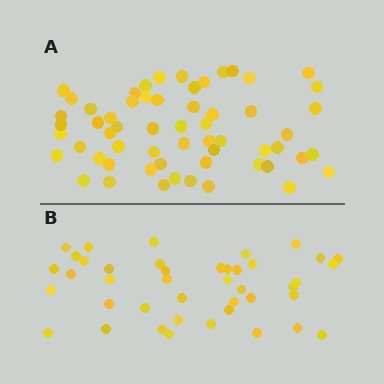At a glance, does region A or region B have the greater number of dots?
Region A (the top region) has more dots.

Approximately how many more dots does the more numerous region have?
Region A has approximately 15 more dots than region B.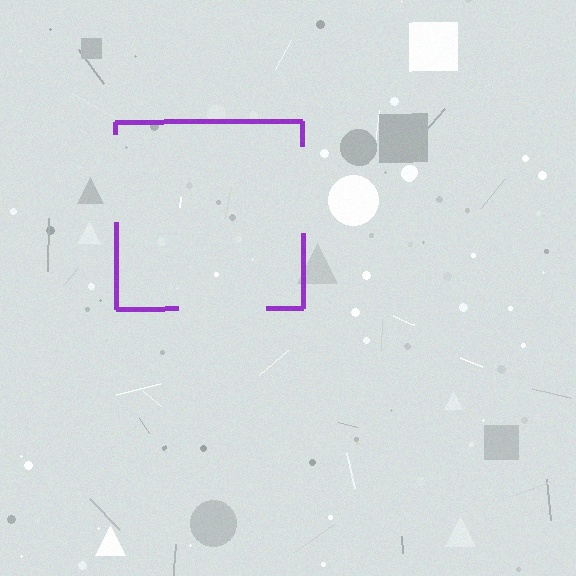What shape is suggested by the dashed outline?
The dashed outline suggests a square.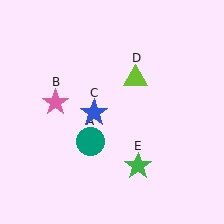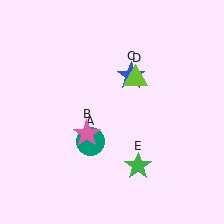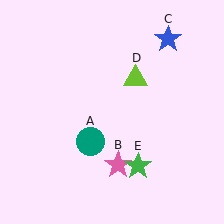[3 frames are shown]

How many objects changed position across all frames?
2 objects changed position: pink star (object B), blue star (object C).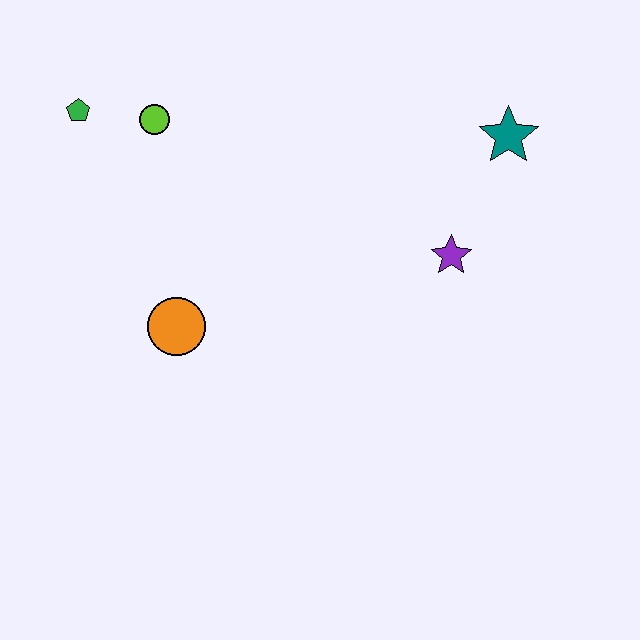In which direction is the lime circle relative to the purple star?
The lime circle is to the left of the purple star.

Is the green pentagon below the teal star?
No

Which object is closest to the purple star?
The teal star is closest to the purple star.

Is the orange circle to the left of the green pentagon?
No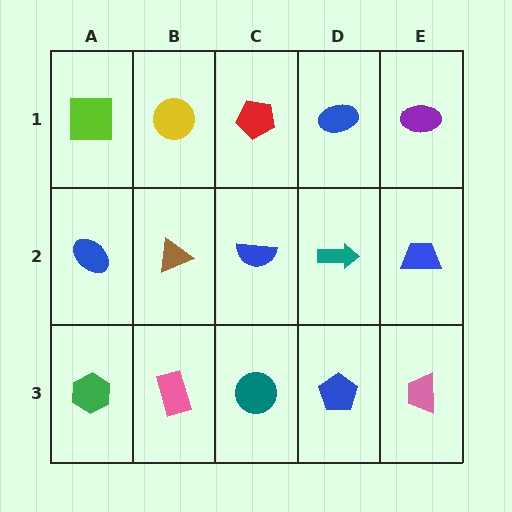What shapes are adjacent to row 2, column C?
A red pentagon (row 1, column C), a teal circle (row 3, column C), a brown triangle (row 2, column B), a teal arrow (row 2, column D).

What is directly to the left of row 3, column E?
A blue pentagon.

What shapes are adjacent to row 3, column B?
A brown triangle (row 2, column B), a green hexagon (row 3, column A), a teal circle (row 3, column C).